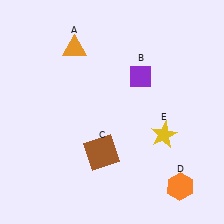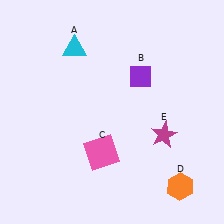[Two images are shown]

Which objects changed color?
A changed from orange to cyan. C changed from brown to pink. E changed from yellow to magenta.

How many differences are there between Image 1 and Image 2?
There are 3 differences between the two images.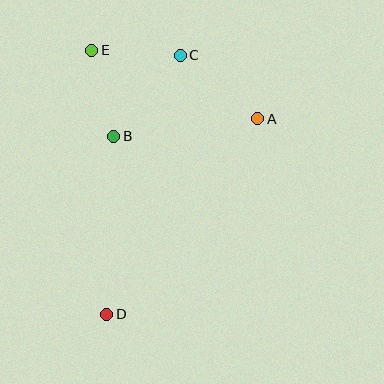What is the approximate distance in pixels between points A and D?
The distance between A and D is approximately 247 pixels.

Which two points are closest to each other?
Points B and E are closest to each other.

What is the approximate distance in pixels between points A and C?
The distance between A and C is approximately 101 pixels.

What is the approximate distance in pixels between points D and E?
The distance between D and E is approximately 265 pixels.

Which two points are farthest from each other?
Points C and D are farthest from each other.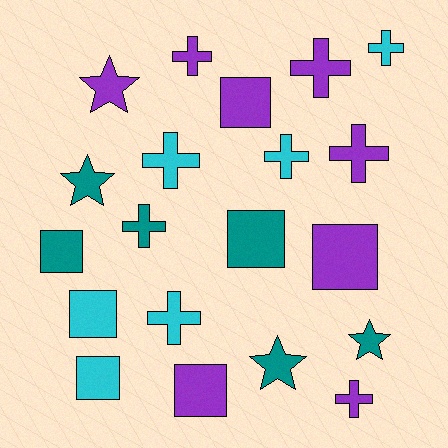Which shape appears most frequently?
Cross, with 9 objects.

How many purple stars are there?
There is 1 purple star.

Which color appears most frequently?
Purple, with 8 objects.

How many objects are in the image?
There are 20 objects.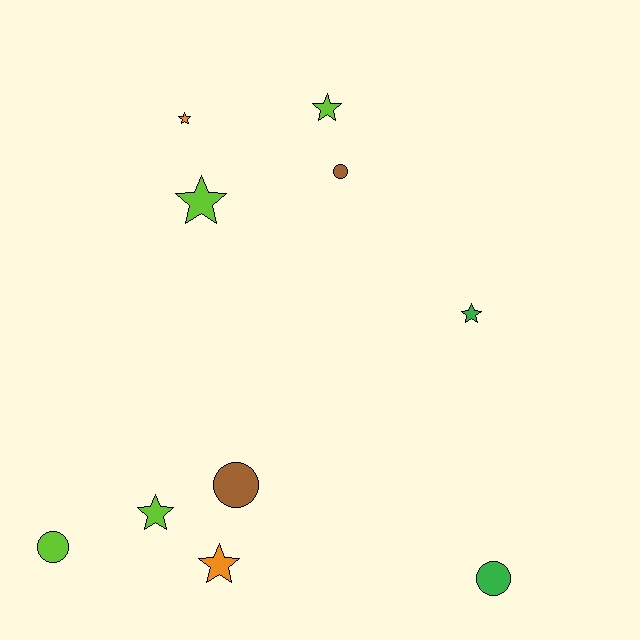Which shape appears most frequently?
Star, with 6 objects.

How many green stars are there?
There is 1 green star.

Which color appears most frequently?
Lime, with 4 objects.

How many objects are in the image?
There are 10 objects.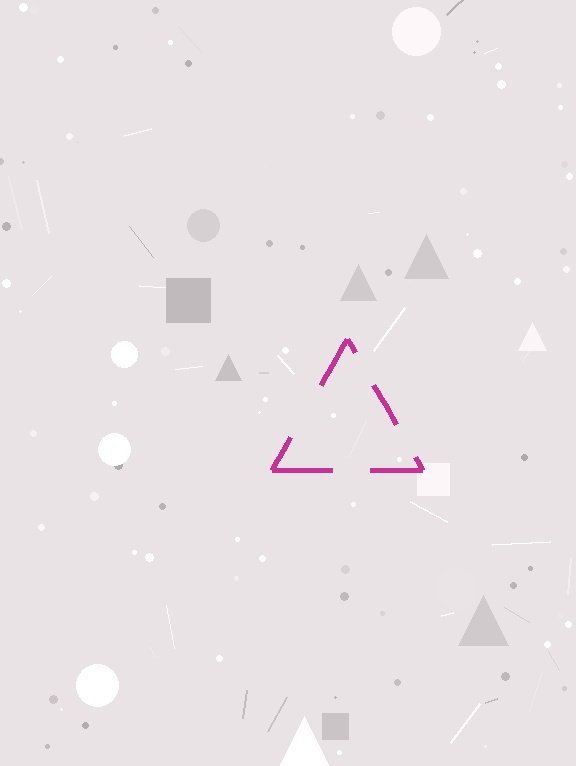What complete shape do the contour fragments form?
The contour fragments form a triangle.